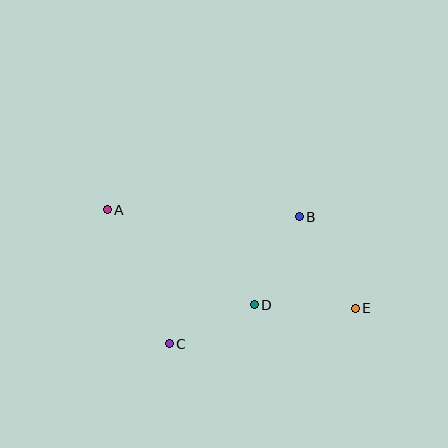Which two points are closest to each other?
Points C and D are closest to each other.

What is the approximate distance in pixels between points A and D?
The distance between A and D is approximately 175 pixels.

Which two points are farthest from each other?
Points A and E are farthest from each other.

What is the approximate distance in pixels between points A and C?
The distance between A and C is approximately 148 pixels.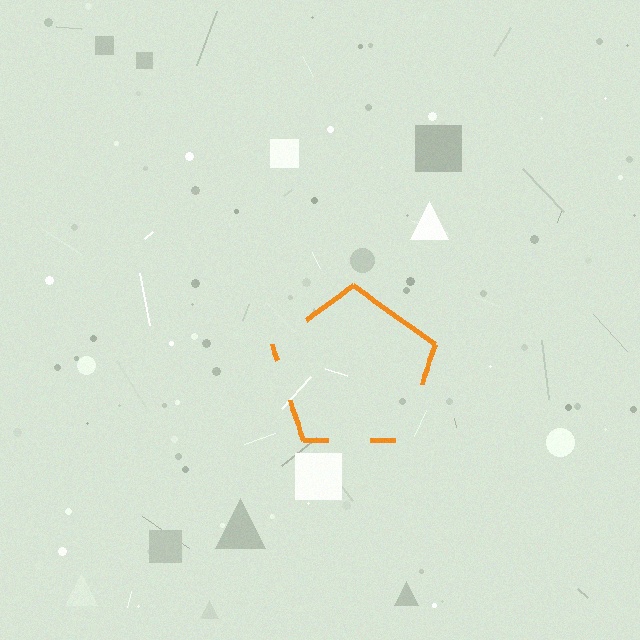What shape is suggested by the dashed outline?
The dashed outline suggests a pentagon.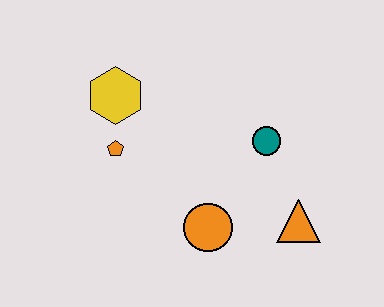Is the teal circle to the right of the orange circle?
Yes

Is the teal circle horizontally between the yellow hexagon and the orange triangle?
Yes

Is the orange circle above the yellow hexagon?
No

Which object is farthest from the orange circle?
The yellow hexagon is farthest from the orange circle.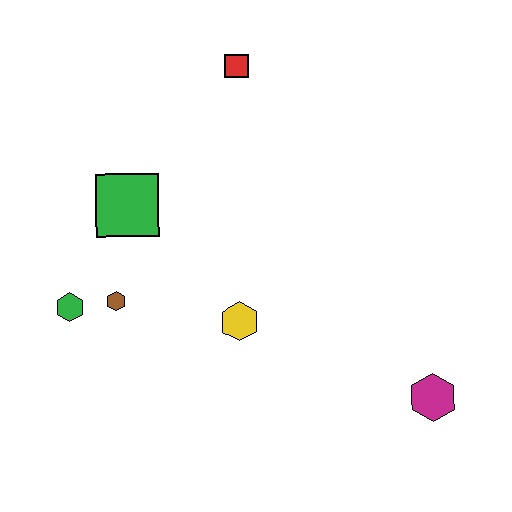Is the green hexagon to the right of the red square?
No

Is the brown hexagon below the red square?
Yes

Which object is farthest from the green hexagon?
The magenta hexagon is farthest from the green hexagon.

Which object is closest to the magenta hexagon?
The yellow hexagon is closest to the magenta hexagon.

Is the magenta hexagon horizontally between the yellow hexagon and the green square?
No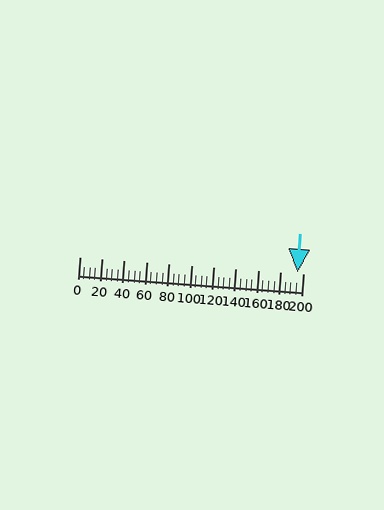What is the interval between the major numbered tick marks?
The major tick marks are spaced 20 units apart.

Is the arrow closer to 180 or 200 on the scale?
The arrow is closer to 200.